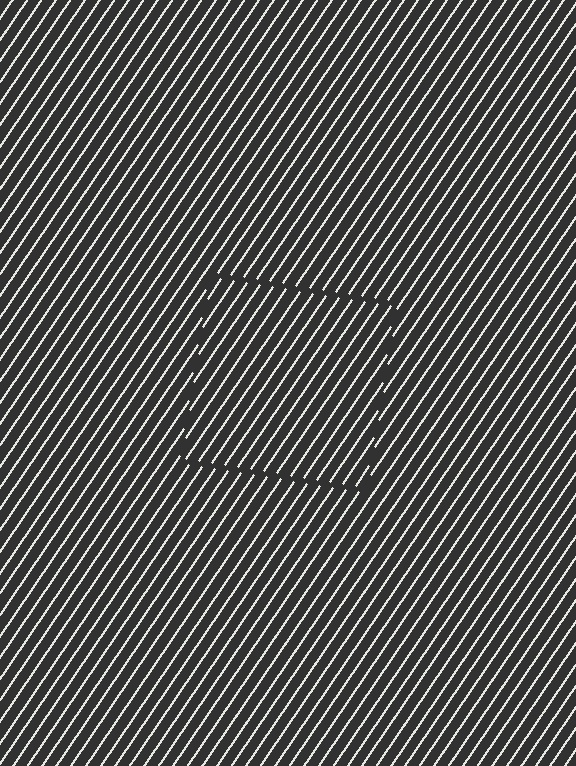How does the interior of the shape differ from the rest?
The interior of the shape contains the same grating, shifted by half a period — the contour is defined by the phase discontinuity where line-ends from the inner and outer gratings abut.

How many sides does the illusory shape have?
4 sides — the line-ends trace a square.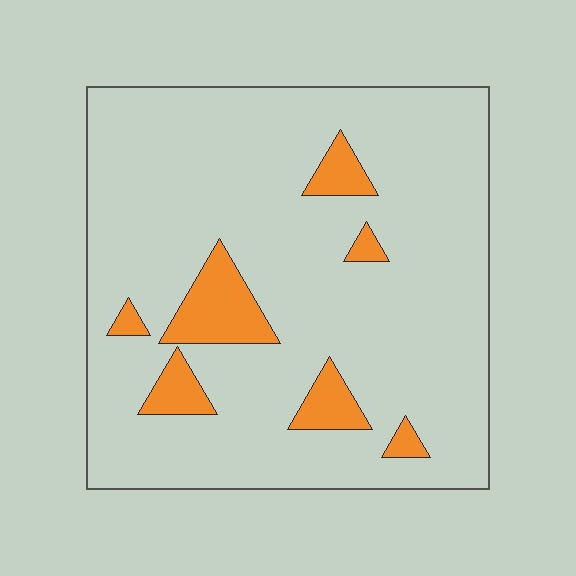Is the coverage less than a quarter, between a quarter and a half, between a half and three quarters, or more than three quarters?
Less than a quarter.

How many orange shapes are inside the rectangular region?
7.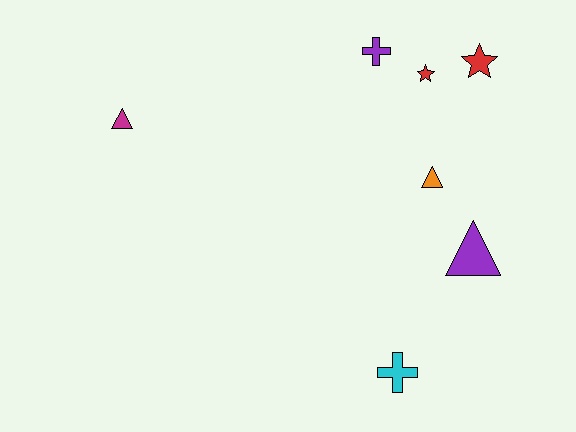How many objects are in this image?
There are 7 objects.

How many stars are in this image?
There are 2 stars.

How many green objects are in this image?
There are no green objects.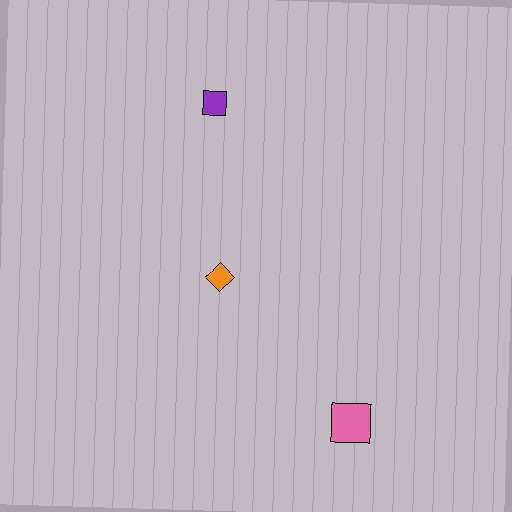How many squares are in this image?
There are 2 squares.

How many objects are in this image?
There are 3 objects.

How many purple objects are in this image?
There is 1 purple object.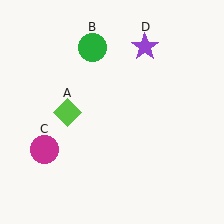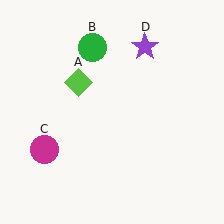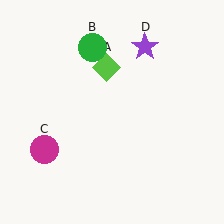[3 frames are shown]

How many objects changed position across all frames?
1 object changed position: lime diamond (object A).